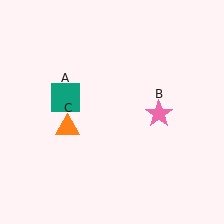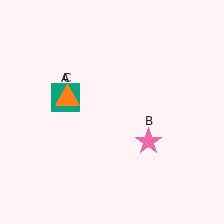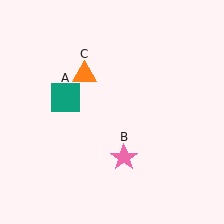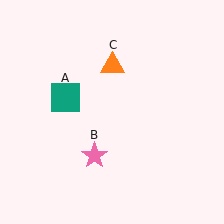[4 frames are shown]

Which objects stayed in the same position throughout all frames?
Teal square (object A) remained stationary.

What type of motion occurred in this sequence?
The pink star (object B), orange triangle (object C) rotated clockwise around the center of the scene.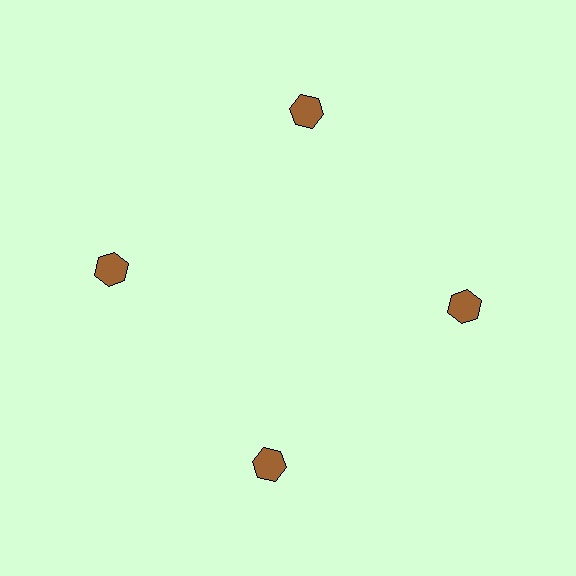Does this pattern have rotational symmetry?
Yes, this pattern has 4-fold rotational symmetry. It looks the same after rotating 90 degrees around the center.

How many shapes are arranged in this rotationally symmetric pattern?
There are 4 shapes, arranged in 4 groups of 1.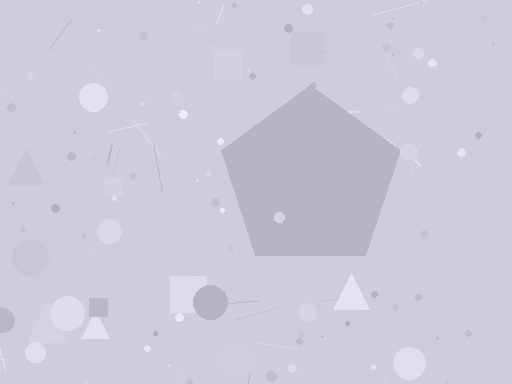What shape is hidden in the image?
A pentagon is hidden in the image.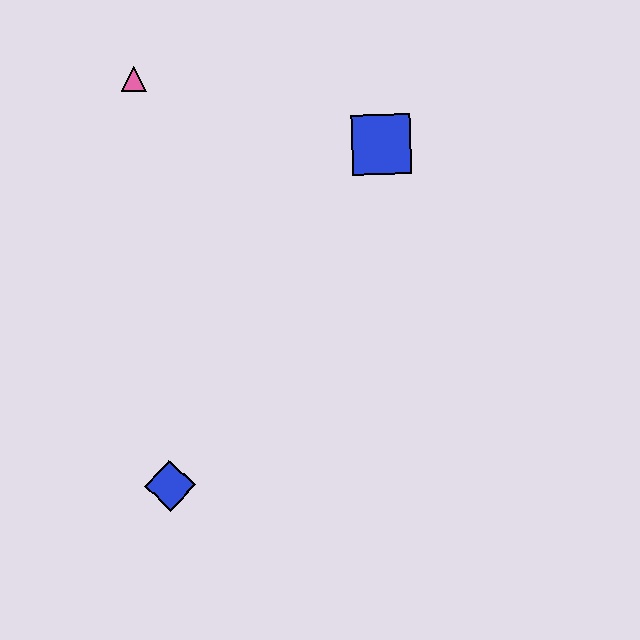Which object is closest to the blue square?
The pink triangle is closest to the blue square.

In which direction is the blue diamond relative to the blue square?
The blue diamond is below the blue square.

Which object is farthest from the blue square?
The blue diamond is farthest from the blue square.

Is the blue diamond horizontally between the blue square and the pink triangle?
Yes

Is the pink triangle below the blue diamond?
No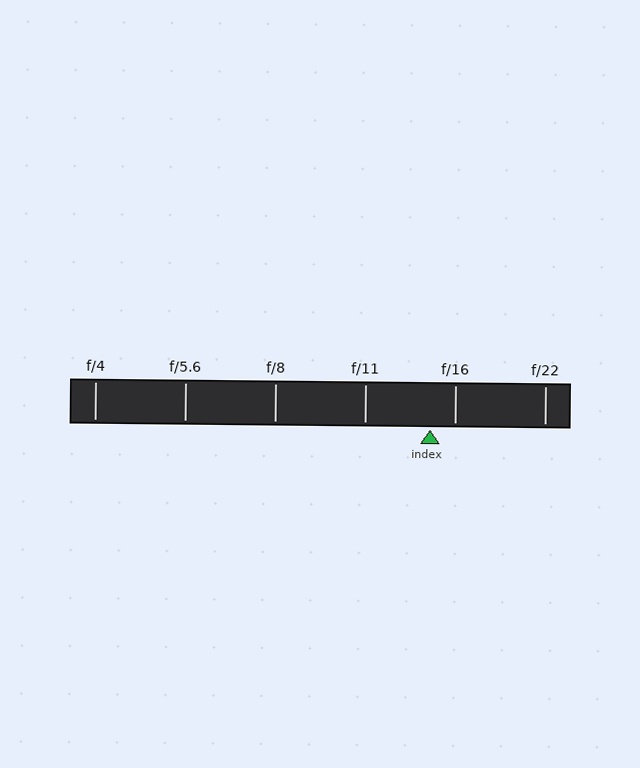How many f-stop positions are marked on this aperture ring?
There are 6 f-stop positions marked.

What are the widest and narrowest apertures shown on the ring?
The widest aperture shown is f/4 and the narrowest is f/22.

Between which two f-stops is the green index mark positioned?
The index mark is between f/11 and f/16.